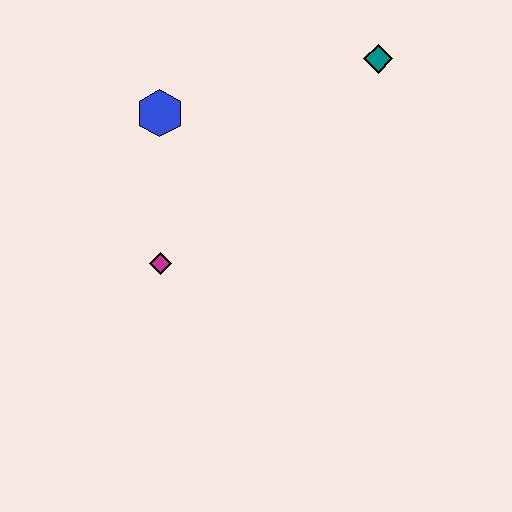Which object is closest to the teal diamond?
The blue hexagon is closest to the teal diamond.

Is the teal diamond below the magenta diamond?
No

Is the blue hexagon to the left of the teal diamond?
Yes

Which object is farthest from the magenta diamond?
The teal diamond is farthest from the magenta diamond.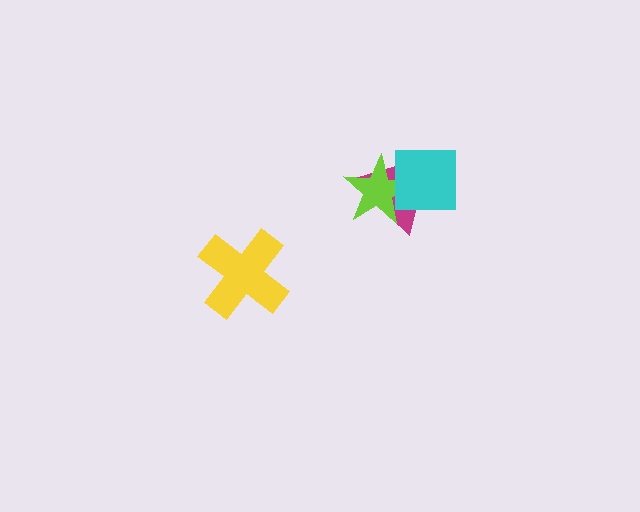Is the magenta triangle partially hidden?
Yes, it is partially covered by another shape.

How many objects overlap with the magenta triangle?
2 objects overlap with the magenta triangle.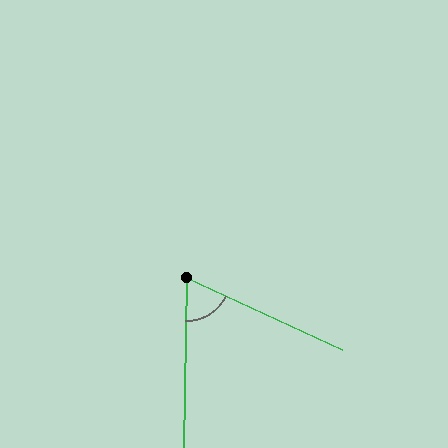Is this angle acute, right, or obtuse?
It is acute.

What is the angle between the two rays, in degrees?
Approximately 66 degrees.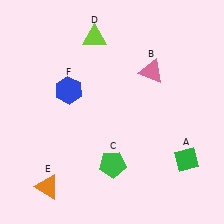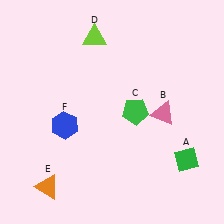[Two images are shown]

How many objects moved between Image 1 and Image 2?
3 objects moved between the two images.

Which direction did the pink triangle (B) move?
The pink triangle (B) moved down.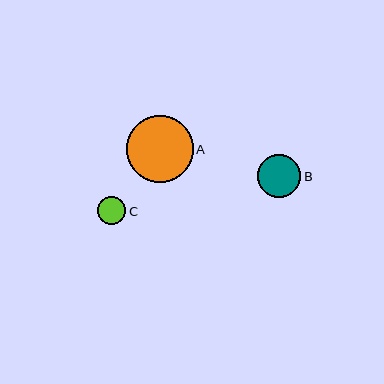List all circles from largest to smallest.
From largest to smallest: A, B, C.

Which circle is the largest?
Circle A is the largest with a size of approximately 66 pixels.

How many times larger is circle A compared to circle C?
Circle A is approximately 2.3 times the size of circle C.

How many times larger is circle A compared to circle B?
Circle A is approximately 1.5 times the size of circle B.